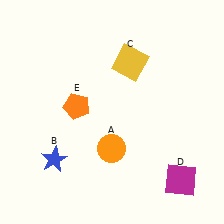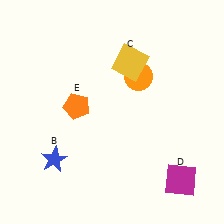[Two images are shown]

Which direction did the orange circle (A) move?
The orange circle (A) moved up.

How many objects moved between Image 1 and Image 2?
1 object moved between the two images.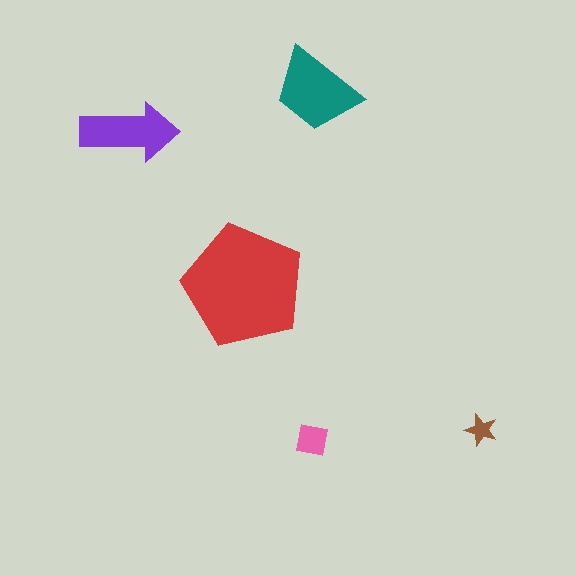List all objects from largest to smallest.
The red pentagon, the teal trapezoid, the purple arrow, the pink square, the brown star.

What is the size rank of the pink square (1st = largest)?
4th.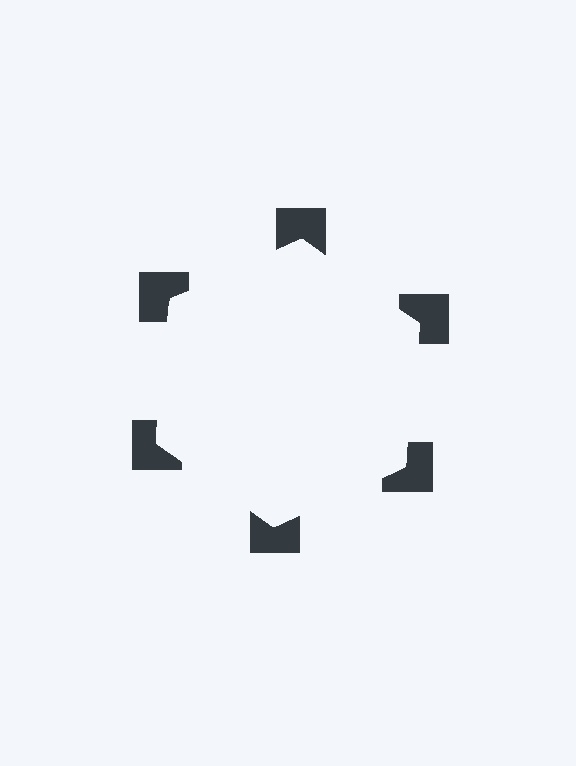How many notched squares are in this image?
There are 6 — one at each vertex of the illusory hexagon.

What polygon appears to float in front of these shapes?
An illusory hexagon — its edges are inferred from the aligned wedge cuts in the notched squares, not physically drawn.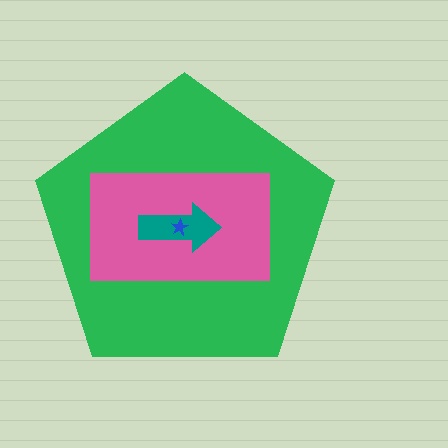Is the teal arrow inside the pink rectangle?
Yes.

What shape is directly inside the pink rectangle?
The teal arrow.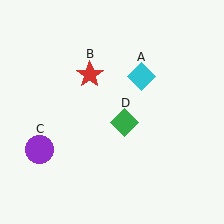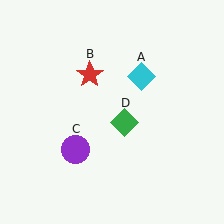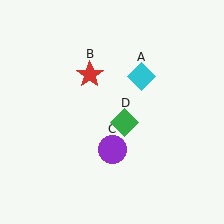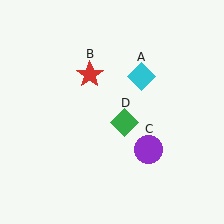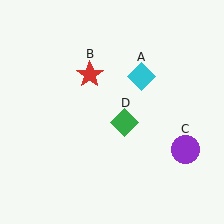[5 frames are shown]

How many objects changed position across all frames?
1 object changed position: purple circle (object C).